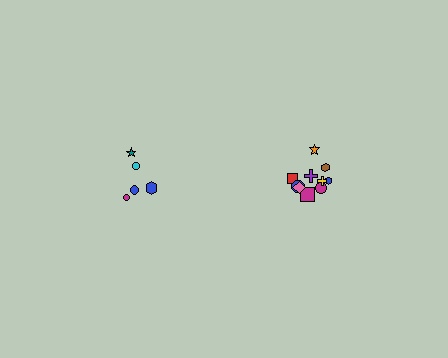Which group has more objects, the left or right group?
The right group.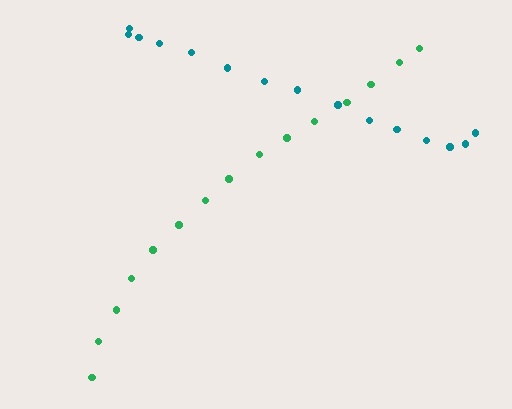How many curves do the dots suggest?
There are 2 distinct paths.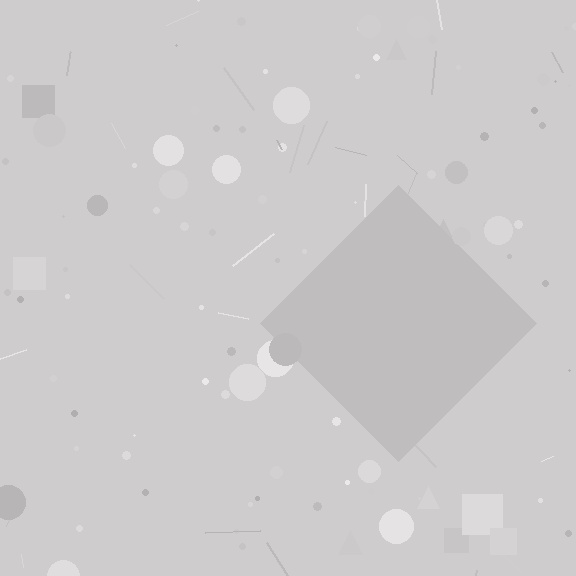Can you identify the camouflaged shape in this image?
The camouflaged shape is a diamond.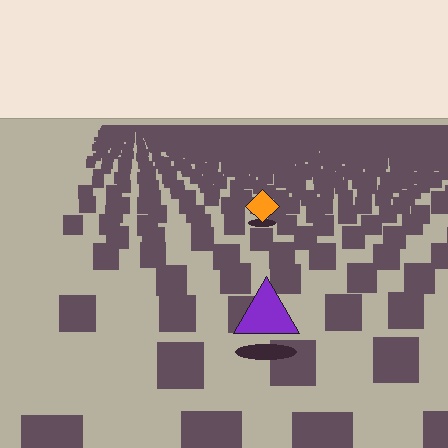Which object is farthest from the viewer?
The orange diamond is farthest from the viewer. It appears smaller and the ground texture around it is denser.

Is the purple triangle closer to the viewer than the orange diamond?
Yes. The purple triangle is closer — you can tell from the texture gradient: the ground texture is coarser near it.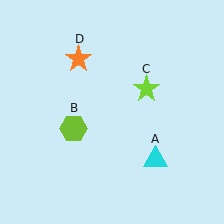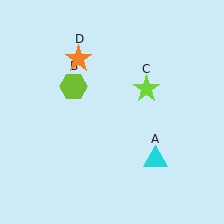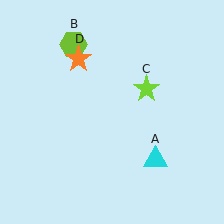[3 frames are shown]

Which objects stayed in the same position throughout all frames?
Cyan triangle (object A) and lime star (object C) and orange star (object D) remained stationary.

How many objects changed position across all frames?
1 object changed position: lime hexagon (object B).